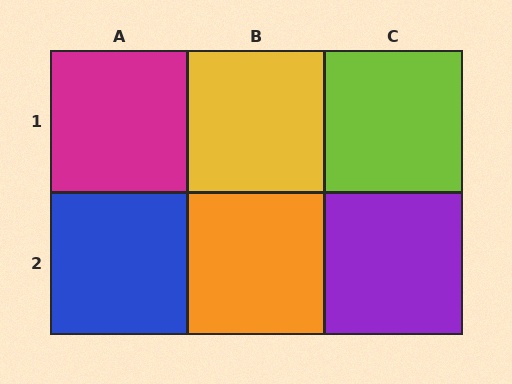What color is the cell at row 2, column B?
Orange.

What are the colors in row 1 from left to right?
Magenta, yellow, lime.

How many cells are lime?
1 cell is lime.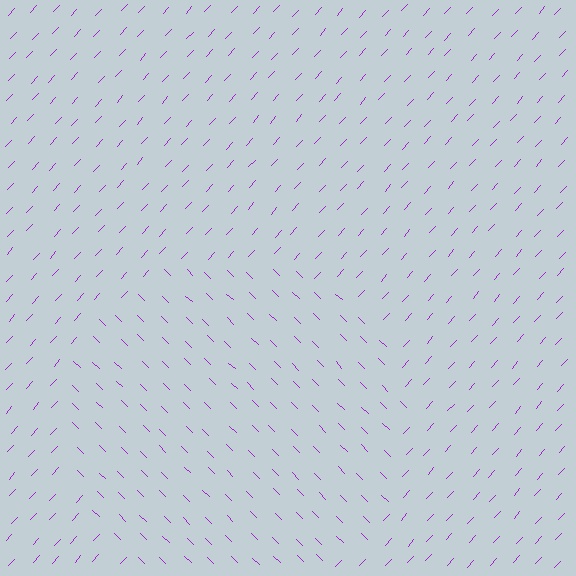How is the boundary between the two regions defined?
The boundary is defined purely by a change in line orientation (approximately 87 degrees difference). All lines are the same color and thickness.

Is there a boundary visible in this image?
Yes, there is a texture boundary formed by a change in line orientation.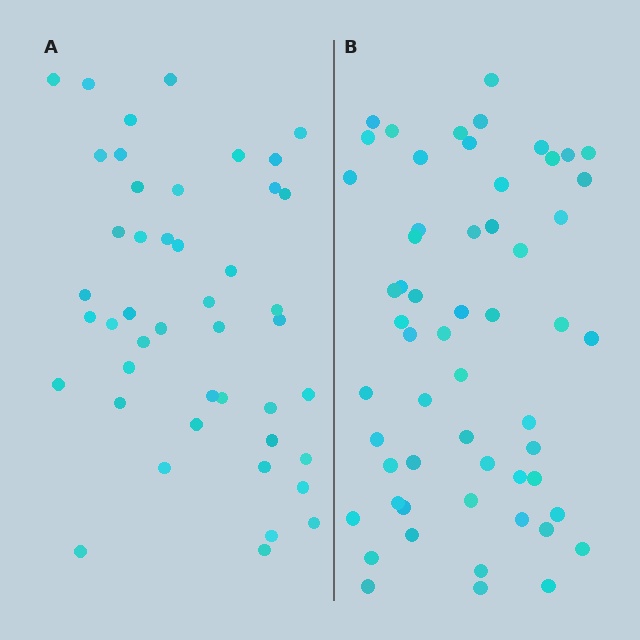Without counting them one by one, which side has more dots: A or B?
Region B (the right region) has more dots.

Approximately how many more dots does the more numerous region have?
Region B has roughly 12 or so more dots than region A.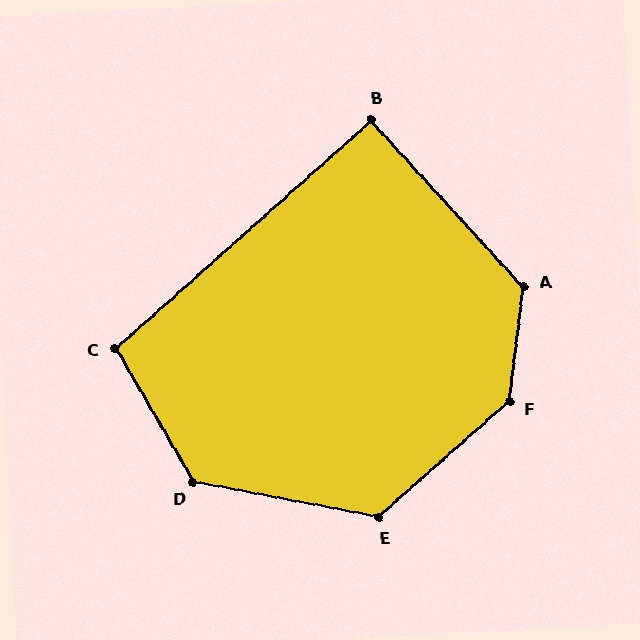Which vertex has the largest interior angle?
F, at approximately 139 degrees.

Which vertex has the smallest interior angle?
B, at approximately 91 degrees.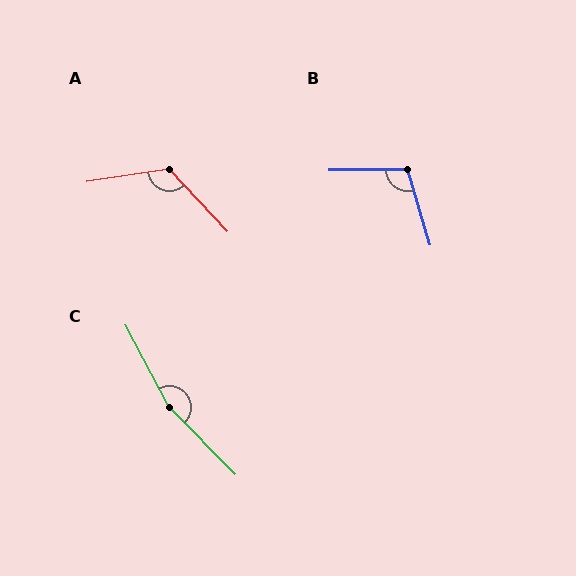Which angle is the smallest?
B, at approximately 106 degrees.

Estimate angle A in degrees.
Approximately 124 degrees.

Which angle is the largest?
C, at approximately 163 degrees.